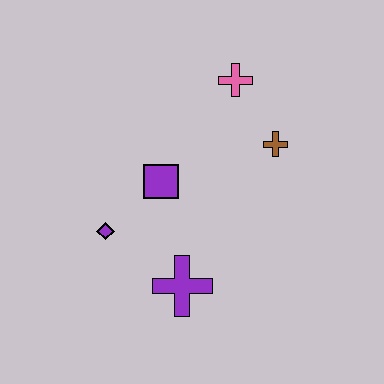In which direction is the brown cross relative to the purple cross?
The brown cross is above the purple cross.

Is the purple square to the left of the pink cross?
Yes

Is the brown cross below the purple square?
No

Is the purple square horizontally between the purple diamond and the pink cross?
Yes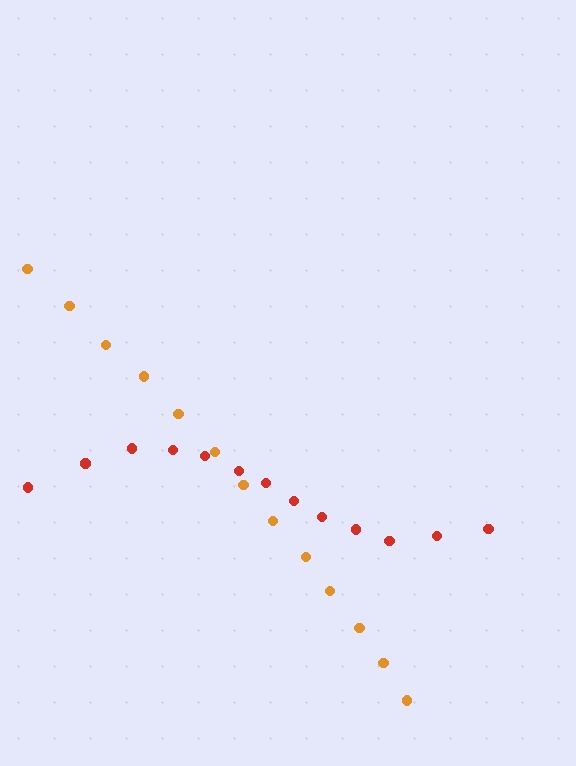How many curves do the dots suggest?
There are 2 distinct paths.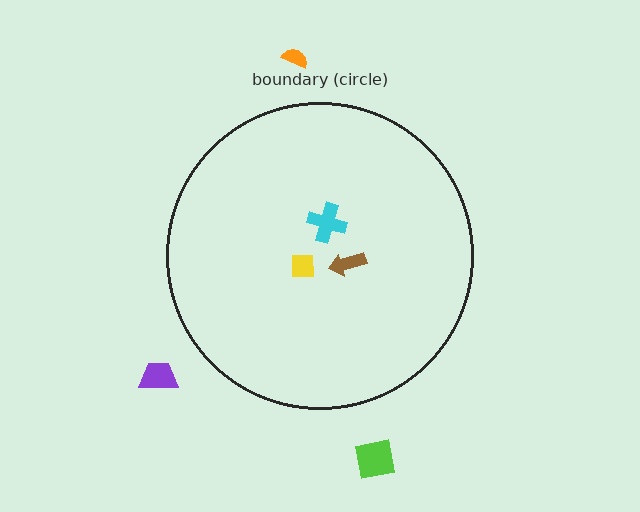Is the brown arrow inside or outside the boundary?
Inside.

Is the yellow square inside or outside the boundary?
Inside.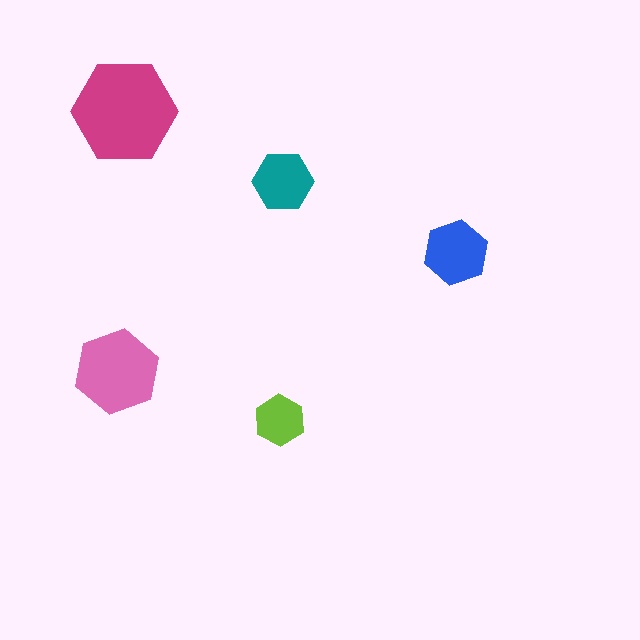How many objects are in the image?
There are 5 objects in the image.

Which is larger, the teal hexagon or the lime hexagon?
The teal one.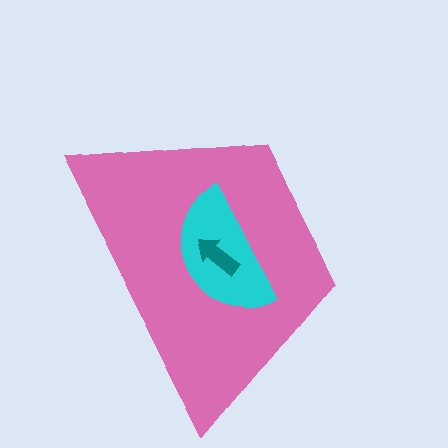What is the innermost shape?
The teal arrow.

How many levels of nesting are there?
3.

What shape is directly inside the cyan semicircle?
The teal arrow.